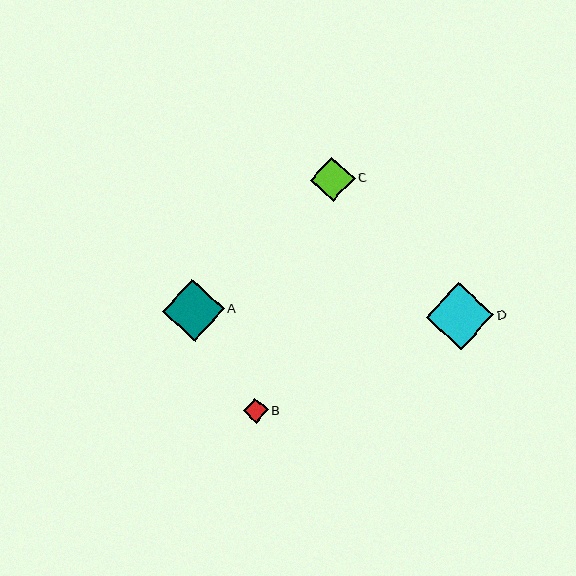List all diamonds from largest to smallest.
From largest to smallest: D, A, C, B.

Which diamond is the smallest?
Diamond B is the smallest with a size of approximately 25 pixels.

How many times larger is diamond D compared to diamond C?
Diamond D is approximately 1.5 times the size of diamond C.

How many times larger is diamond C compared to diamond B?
Diamond C is approximately 1.8 times the size of diamond B.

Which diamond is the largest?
Diamond D is the largest with a size of approximately 68 pixels.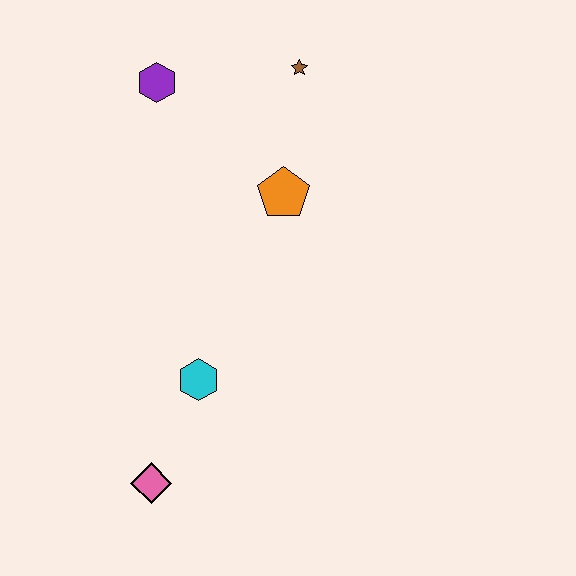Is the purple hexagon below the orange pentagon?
No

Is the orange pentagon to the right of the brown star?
No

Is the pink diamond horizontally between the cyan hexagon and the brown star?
No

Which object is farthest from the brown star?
The pink diamond is farthest from the brown star.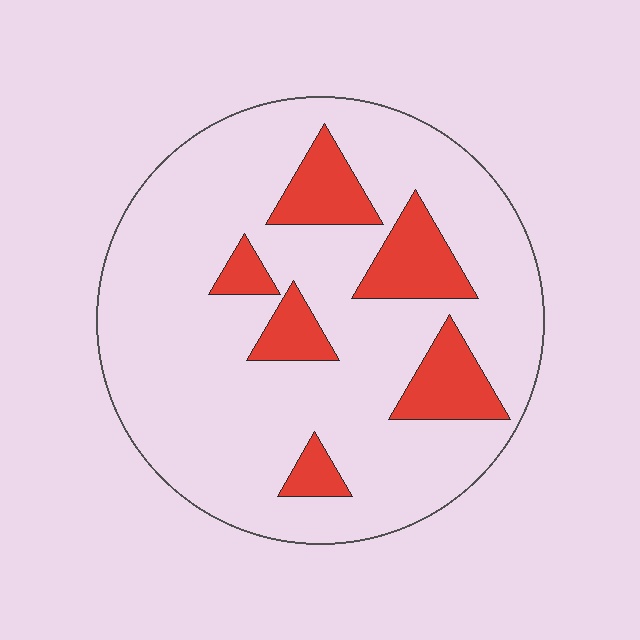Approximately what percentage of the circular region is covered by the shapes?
Approximately 20%.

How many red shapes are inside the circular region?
6.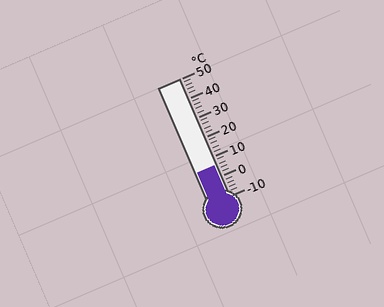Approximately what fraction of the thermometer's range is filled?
The thermometer is filled to approximately 25% of its range.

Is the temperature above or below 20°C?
The temperature is below 20°C.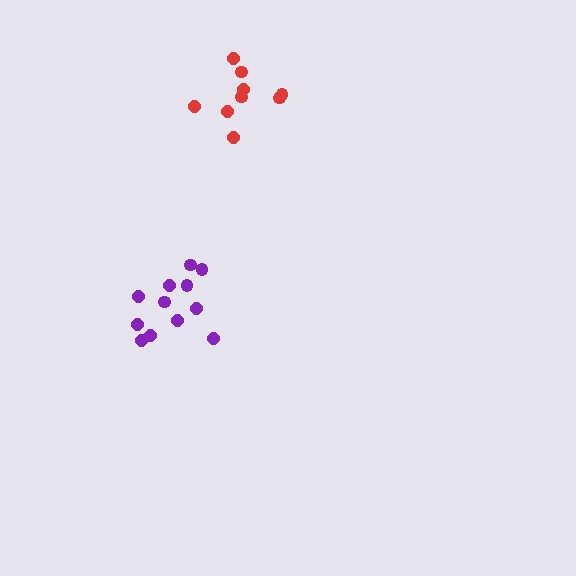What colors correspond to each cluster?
The clusters are colored: purple, red.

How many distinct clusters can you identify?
There are 2 distinct clusters.